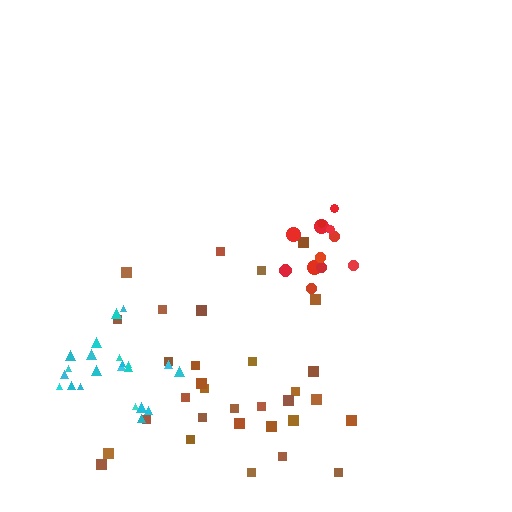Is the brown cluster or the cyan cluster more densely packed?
Cyan.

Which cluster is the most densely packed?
Cyan.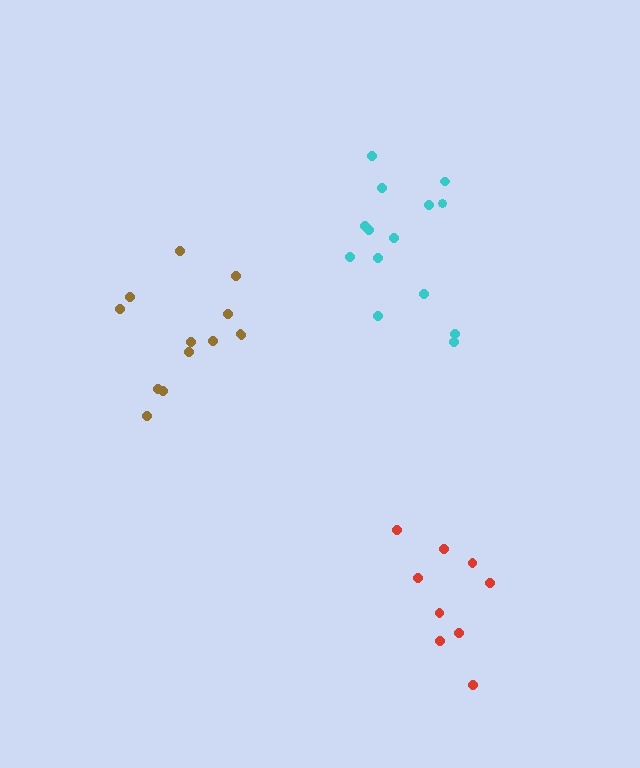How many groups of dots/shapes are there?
There are 3 groups.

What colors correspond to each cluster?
The clusters are colored: red, cyan, brown.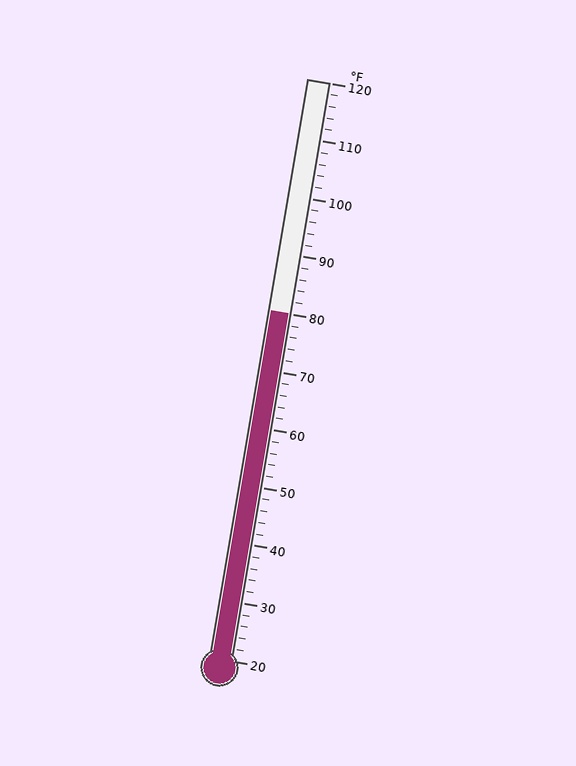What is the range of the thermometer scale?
The thermometer scale ranges from 20°F to 120°F.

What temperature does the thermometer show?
The thermometer shows approximately 80°F.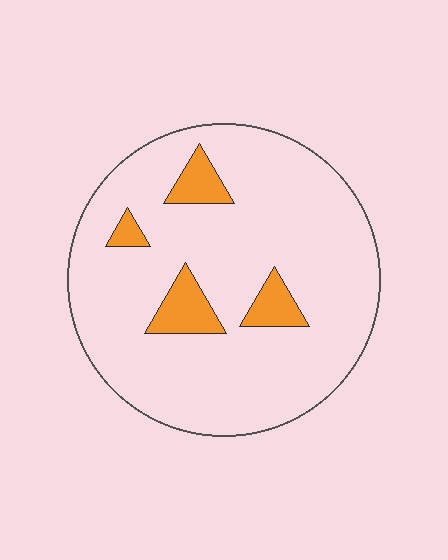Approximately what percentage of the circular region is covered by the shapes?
Approximately 10%.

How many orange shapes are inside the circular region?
4.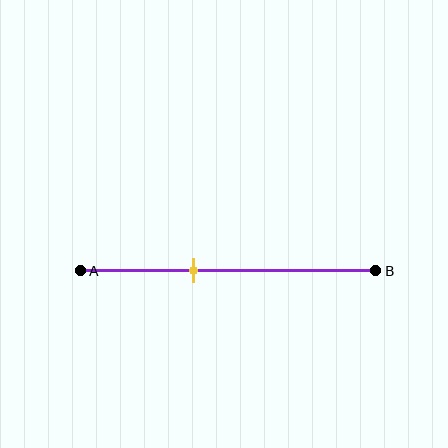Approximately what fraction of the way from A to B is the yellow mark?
The yellow mark is approximately 40% of the way from A to B.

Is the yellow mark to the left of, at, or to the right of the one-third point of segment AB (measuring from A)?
The yellow mark is to the right of the one-third point of segment AB.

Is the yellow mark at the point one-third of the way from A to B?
No, the mark is at about 40% from A, not at the 33% one-third point.